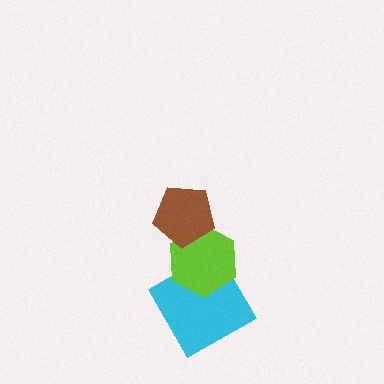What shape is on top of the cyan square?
The lime hexagon is on top of the cyan square.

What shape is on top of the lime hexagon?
The brown pentagon is on top of the lime hexagon.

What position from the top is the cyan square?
The cyan square is 3rd from the top.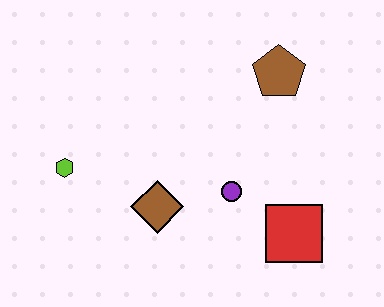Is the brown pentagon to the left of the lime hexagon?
No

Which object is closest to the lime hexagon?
The brown diamond is closest to the lime hexagon.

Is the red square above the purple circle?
No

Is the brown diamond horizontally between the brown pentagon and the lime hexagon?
Yes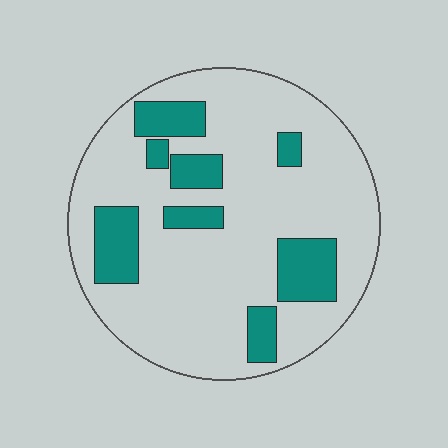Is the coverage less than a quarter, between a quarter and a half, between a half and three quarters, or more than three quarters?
Less than a quarter.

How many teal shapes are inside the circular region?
8.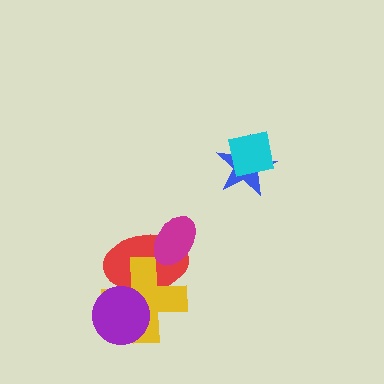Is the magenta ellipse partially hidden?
No, no other shape covers it.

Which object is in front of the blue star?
The cyan square is in front of the blue star.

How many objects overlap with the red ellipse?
3 objects overlap with the red ellipse.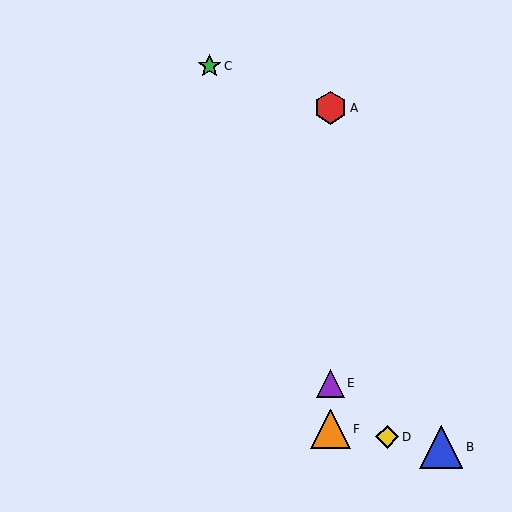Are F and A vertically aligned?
Yes, both are at x≈331.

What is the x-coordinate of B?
Object B is at x≈441.